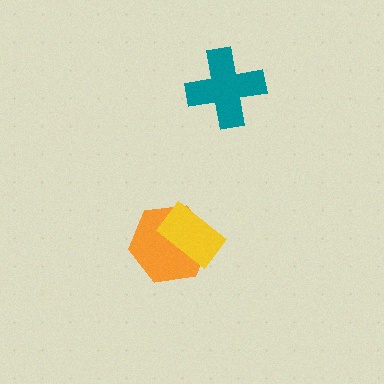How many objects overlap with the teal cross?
0 objects overlap with the teal cross.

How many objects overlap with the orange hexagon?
1 object overlaps with the orange hexagon.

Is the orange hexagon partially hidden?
Yes, it is partially covered by another shape.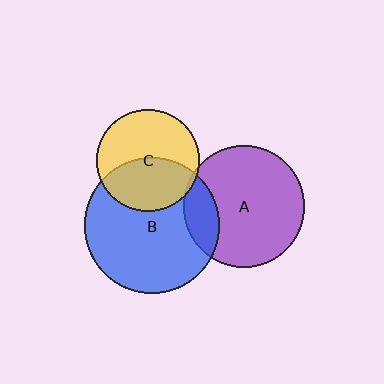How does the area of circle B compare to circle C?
Approximately 1.7 times.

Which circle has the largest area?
Circle B (blue).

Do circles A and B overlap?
Yes.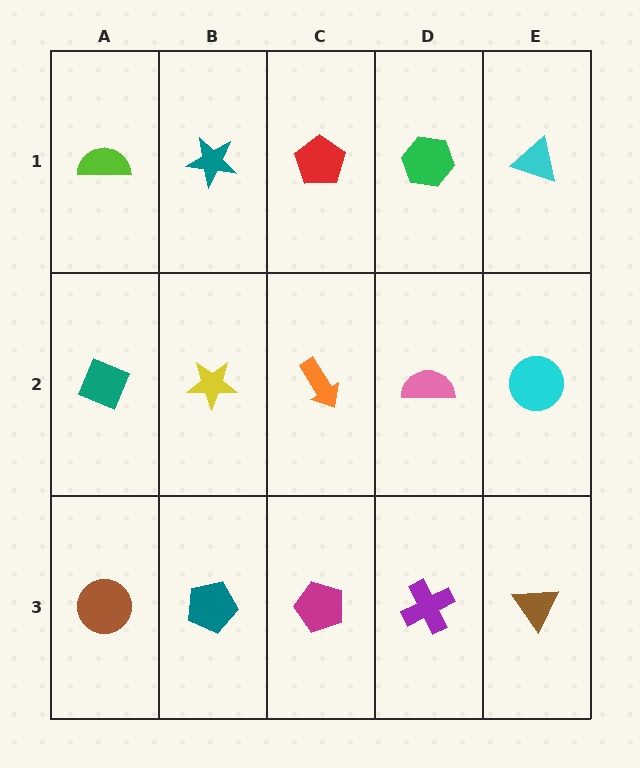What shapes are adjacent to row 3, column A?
A teal diamond (row 2, column A), a teal pentagon (row 3, column B).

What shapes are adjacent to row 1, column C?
An orange arrow (row 2, column C), a teal star (row 1, column B), a green hexagon (row 1, column D).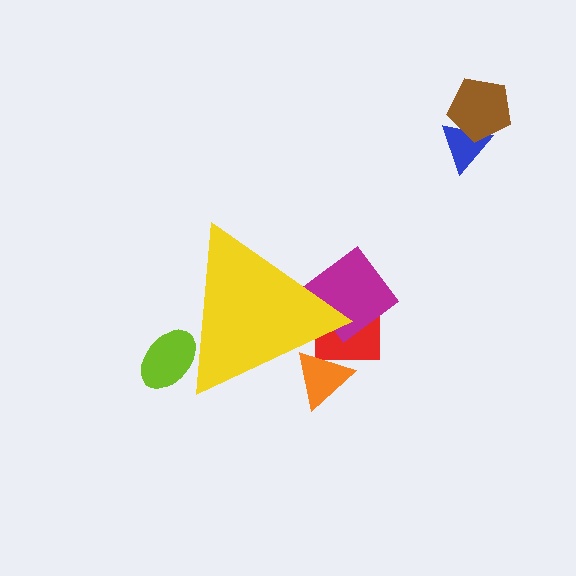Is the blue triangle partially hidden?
No, the blue triangle is fully visible.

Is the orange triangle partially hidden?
Yes, the orange triangle is partially hidden behind the yellow triangle.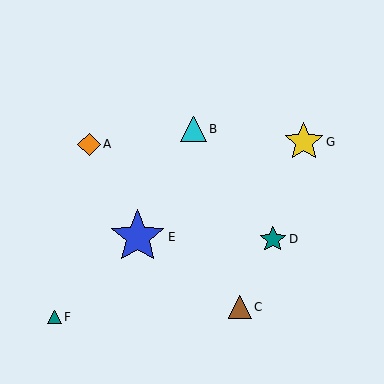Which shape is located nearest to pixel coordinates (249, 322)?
The brown triangle (labeled C) at (240, 307) is nearest to that location.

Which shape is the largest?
The blue star (labeled E) is the largest.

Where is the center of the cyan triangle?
The center of the cyan triangle is at (194, 129).